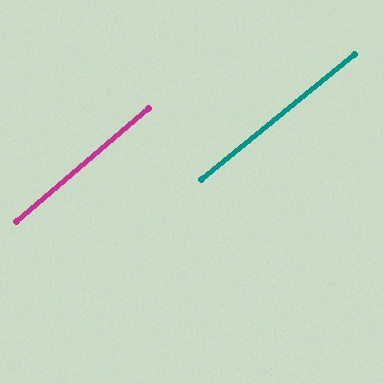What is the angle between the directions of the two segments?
Approximately 1 degree.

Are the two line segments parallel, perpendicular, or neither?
Parallel — their directions differ by only 1.3°.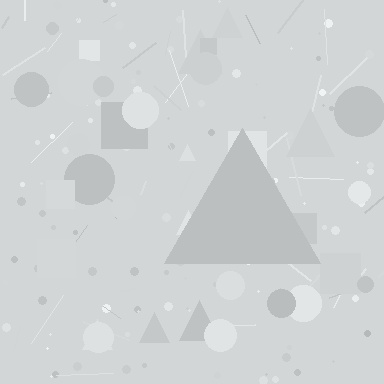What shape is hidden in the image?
A triangle is hidden in the image.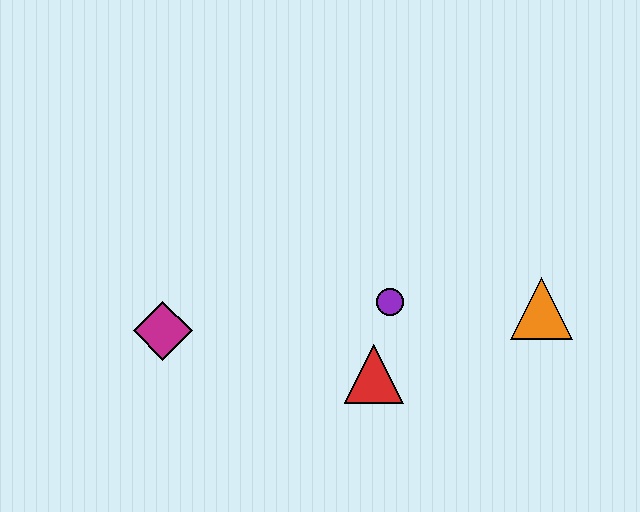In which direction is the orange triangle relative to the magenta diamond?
The orange triangle is to the right of the magenta diamond.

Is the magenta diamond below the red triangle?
No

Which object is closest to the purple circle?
The red triangle is closest to the purple circle.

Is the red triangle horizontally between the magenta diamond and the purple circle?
Yes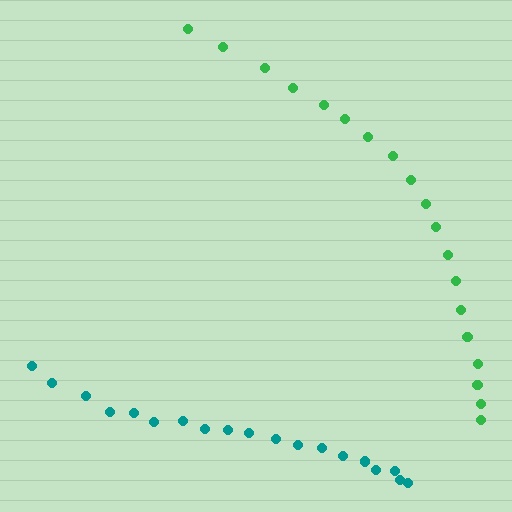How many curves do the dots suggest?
There are 2 distinct paths.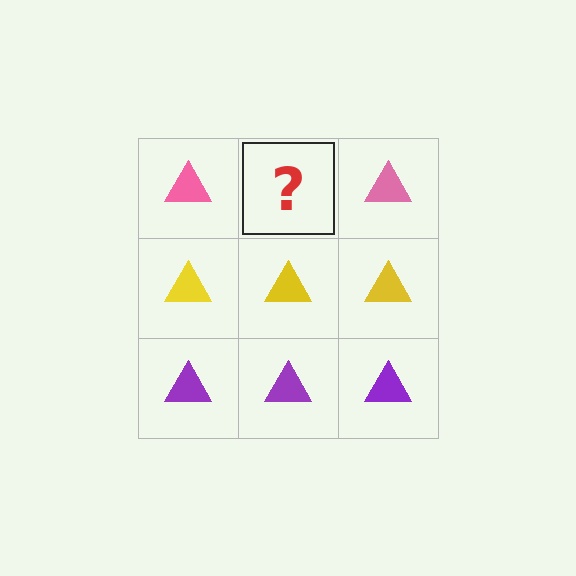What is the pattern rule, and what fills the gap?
The rule is that each row has a consistent color. The gap should be filled with a pink triangle.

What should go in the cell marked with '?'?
The missing cell should contain a pink triangle.